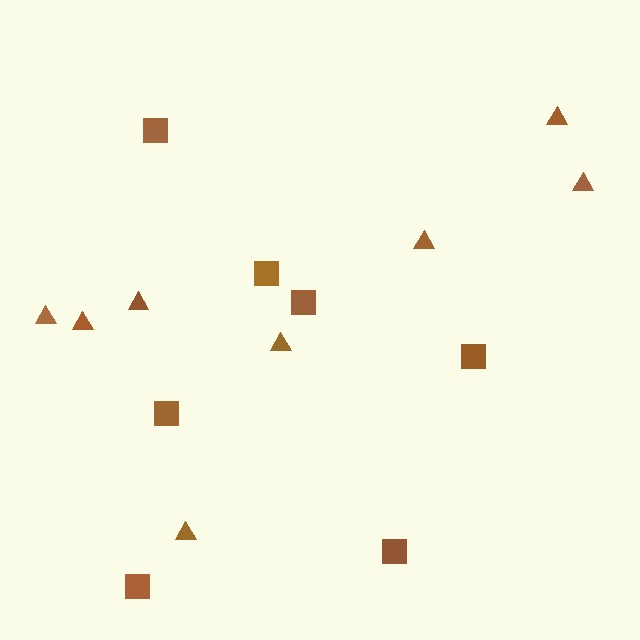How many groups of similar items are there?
There are 2 groups: one group of triangles (8) and one group of squares (7).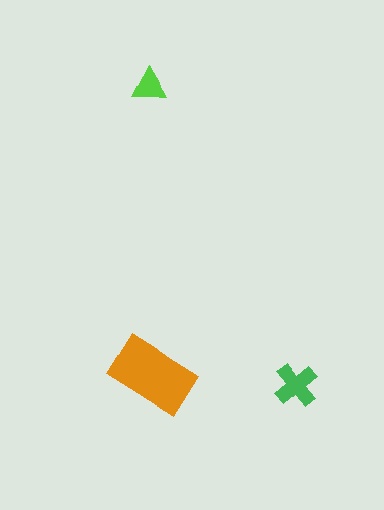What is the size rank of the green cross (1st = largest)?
2nd.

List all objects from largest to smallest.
The orange rectangle, the green cross, the lime triangle.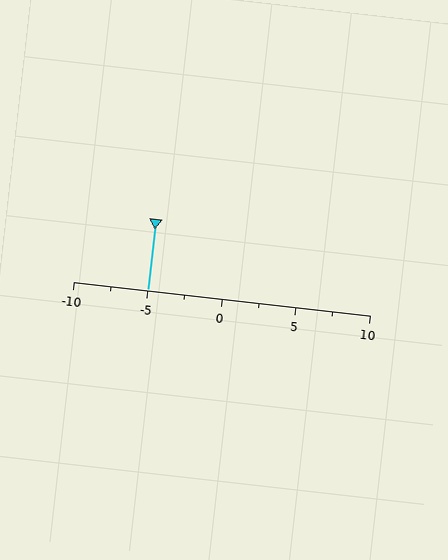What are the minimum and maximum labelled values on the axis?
The axis runs from -10 to 10.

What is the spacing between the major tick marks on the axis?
The major ticks are spaced 5 apart.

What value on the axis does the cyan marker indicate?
The marker indicates approximately -5.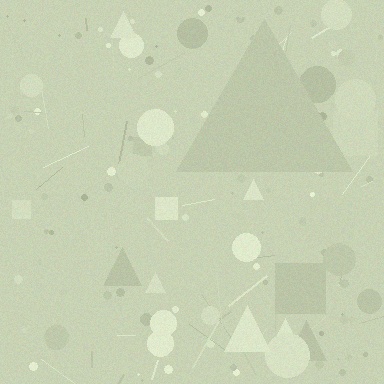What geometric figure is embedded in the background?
A triangle is embedded in the background.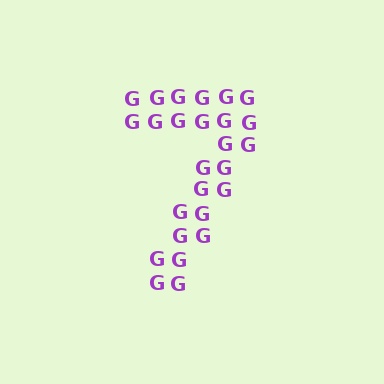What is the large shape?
The large shape is the digit 7.